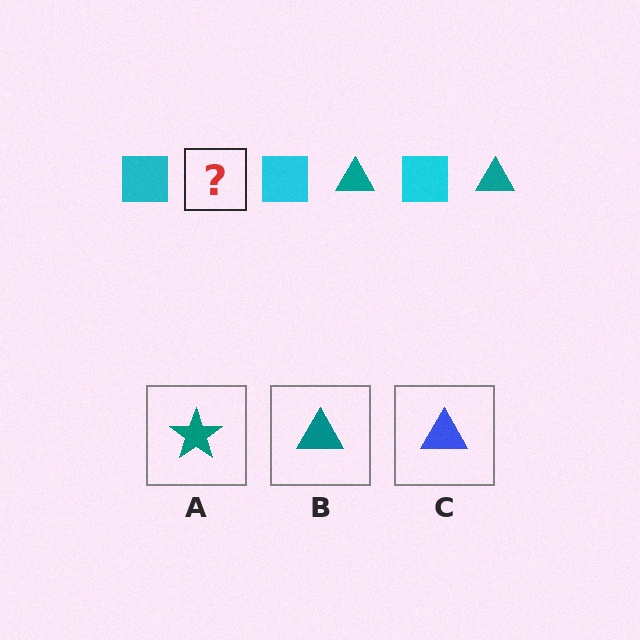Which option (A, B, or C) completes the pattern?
B.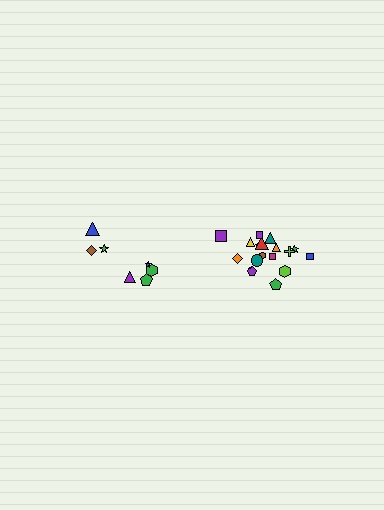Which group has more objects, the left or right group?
The right group.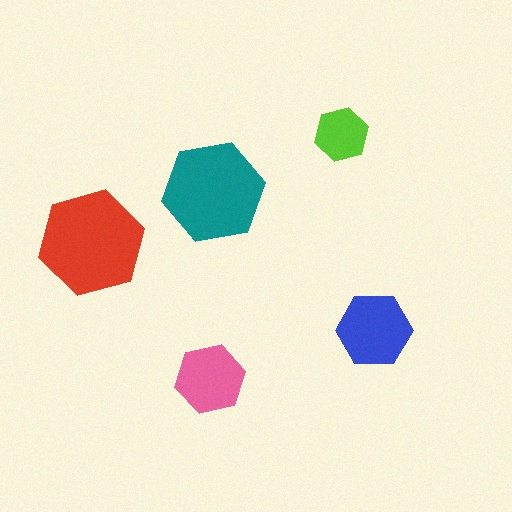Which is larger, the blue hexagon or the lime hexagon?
The blue one.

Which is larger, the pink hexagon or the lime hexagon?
The pink one.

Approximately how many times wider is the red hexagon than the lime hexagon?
About 2 times wider.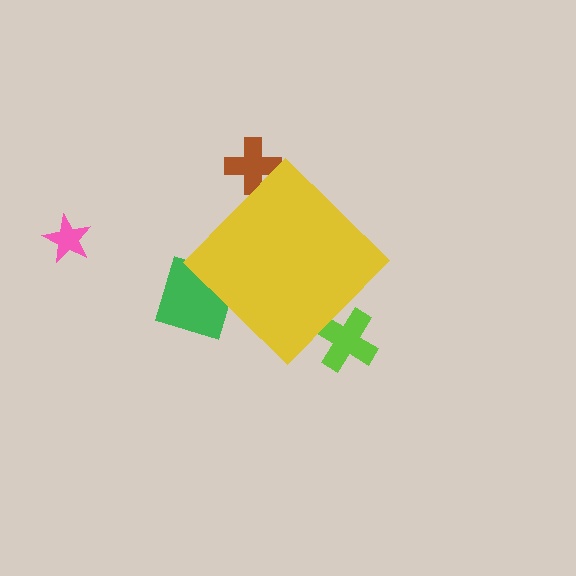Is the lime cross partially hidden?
Yes, the lime cross is partially hidden behind the yellow diamond.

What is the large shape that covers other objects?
A yellow diamond.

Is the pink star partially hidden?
No, the pink star is fully visible.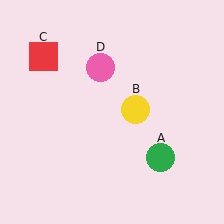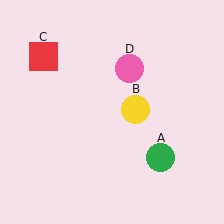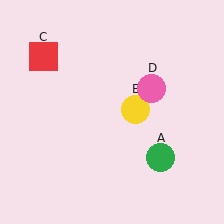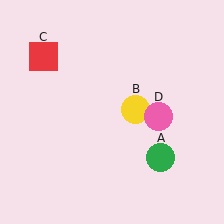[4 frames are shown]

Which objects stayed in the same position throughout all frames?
Green circle (object A) and yellow circle (object B) and red square (object C) remained stationary.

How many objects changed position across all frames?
1 object changed position: pink circle (object D).